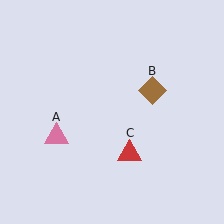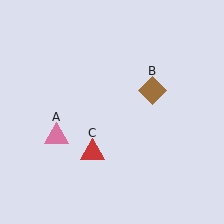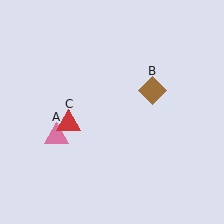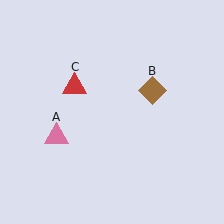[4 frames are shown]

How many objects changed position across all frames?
1 object changed position: red triangle (object C).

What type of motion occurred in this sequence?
The red triangle (object C) rotated clockwise around the center of the scene.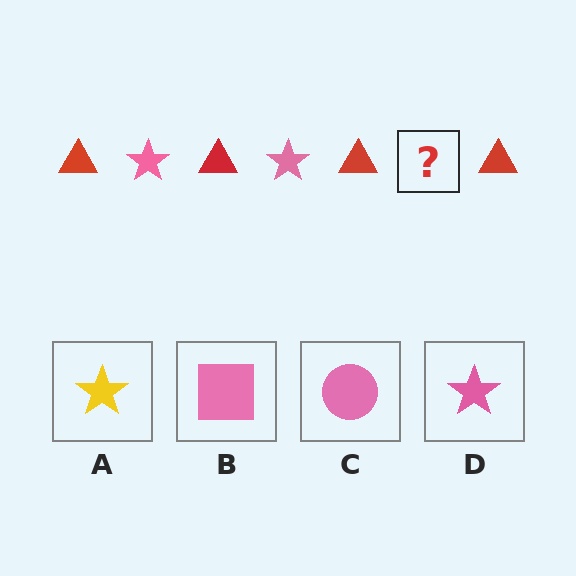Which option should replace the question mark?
Option D.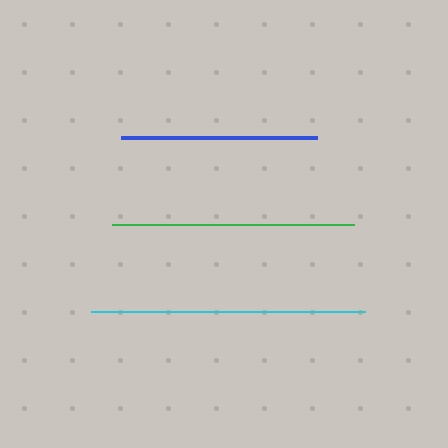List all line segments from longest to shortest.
From longest to shortest: cyan, green, blue.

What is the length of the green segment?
The green segment is approximately 242 pixels long.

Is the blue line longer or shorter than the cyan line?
The cyan line is longer than the blue line.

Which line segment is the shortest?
The blue line is the shortest at approximately 196 pixels.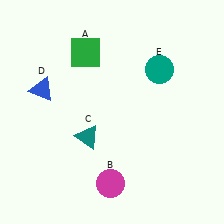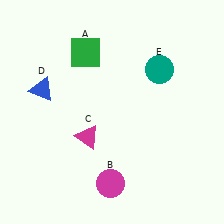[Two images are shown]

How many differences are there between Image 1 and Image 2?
There is 1 difference between the two images.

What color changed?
The triangle (C) changed from teal in Image 1 to magenta in Image 2.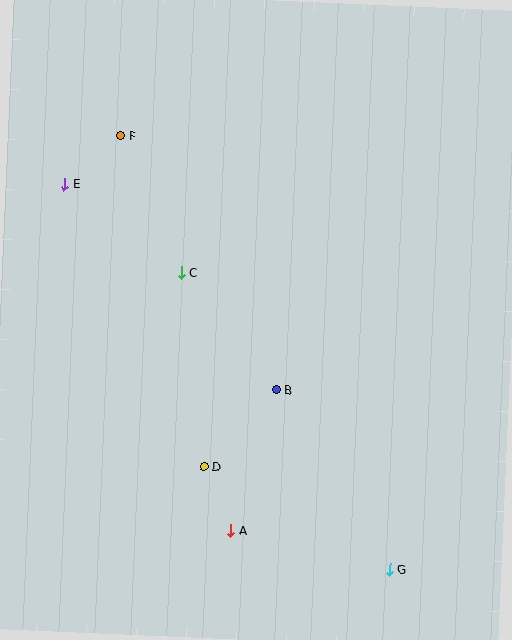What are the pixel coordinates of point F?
Point F is at (121, 136).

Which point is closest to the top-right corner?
Point F is closest to the top-right corner.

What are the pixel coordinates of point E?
Point E is at (64, 184).